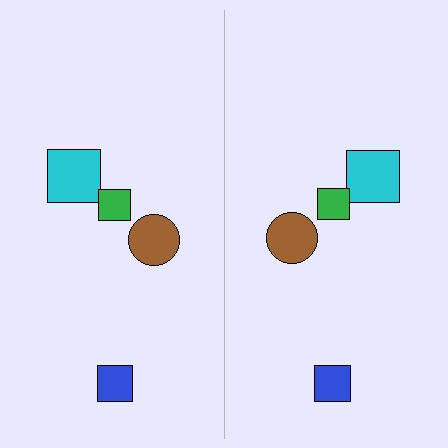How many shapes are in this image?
There are 8 shapes in this image.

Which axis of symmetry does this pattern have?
The pattern has a vertical axis of symmetry running through the center of the image.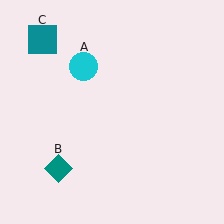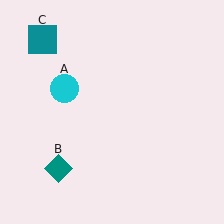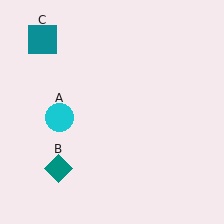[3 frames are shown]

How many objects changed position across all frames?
1 object changed position: cyan circle (object A).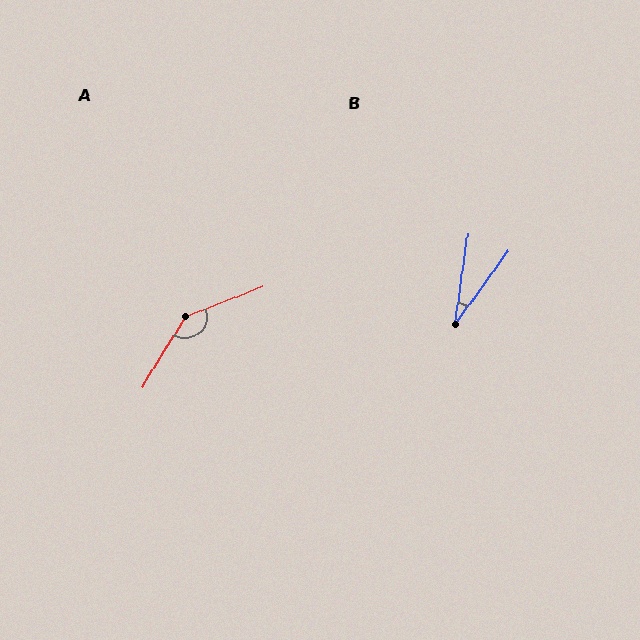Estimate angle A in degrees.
Approximately 143 degrees.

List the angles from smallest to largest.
B (28°), A (143°).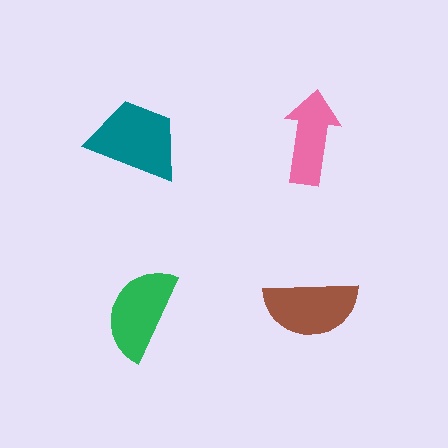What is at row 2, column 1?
A green semicircle.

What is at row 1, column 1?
A teal trapezoid.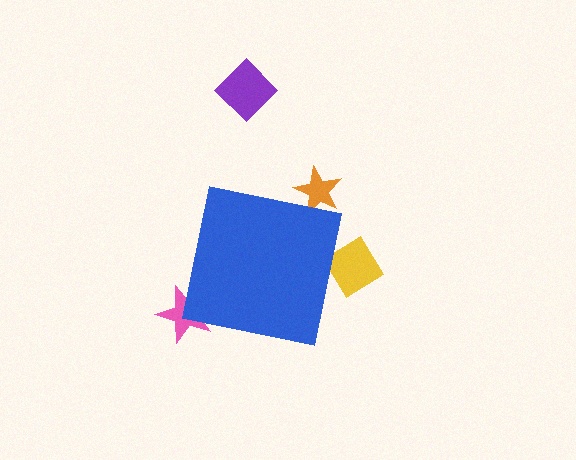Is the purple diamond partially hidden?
No, the purple diamond is fully visible.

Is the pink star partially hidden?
Yes, the pink star is partially hidden behind the blue square.